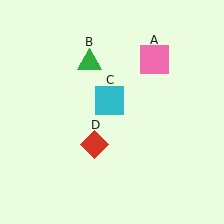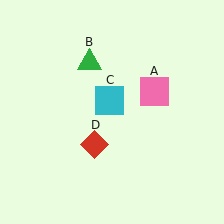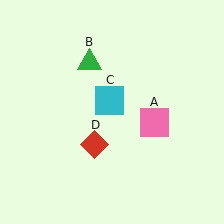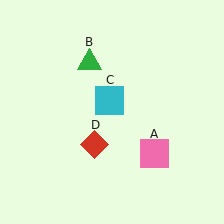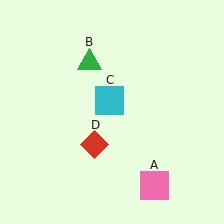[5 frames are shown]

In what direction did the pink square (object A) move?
The pink square (object A) moved down.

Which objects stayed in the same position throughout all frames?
Green triangle (object B) and cyan square (object C) and red diamond (object D) remained stationary.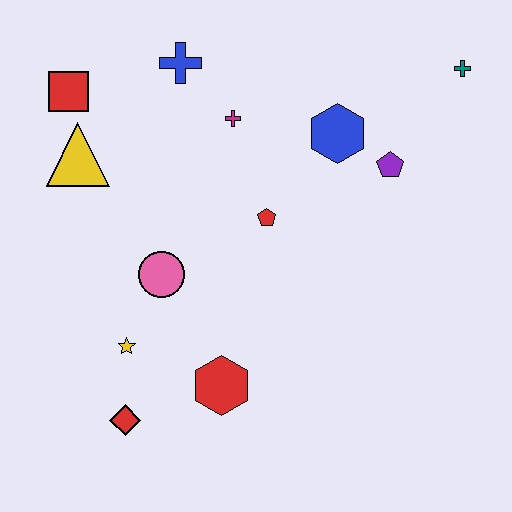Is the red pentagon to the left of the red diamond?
No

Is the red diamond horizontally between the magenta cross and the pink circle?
No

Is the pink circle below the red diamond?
No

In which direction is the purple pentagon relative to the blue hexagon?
The purple pentagon is to the right of the blue hexagon.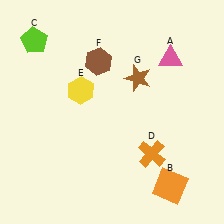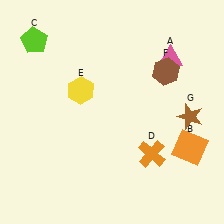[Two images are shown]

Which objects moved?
The objects that moved are: the orange square (B), the brown hexagon (F), the brown star (G).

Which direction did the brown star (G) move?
The brown star (G) moved right.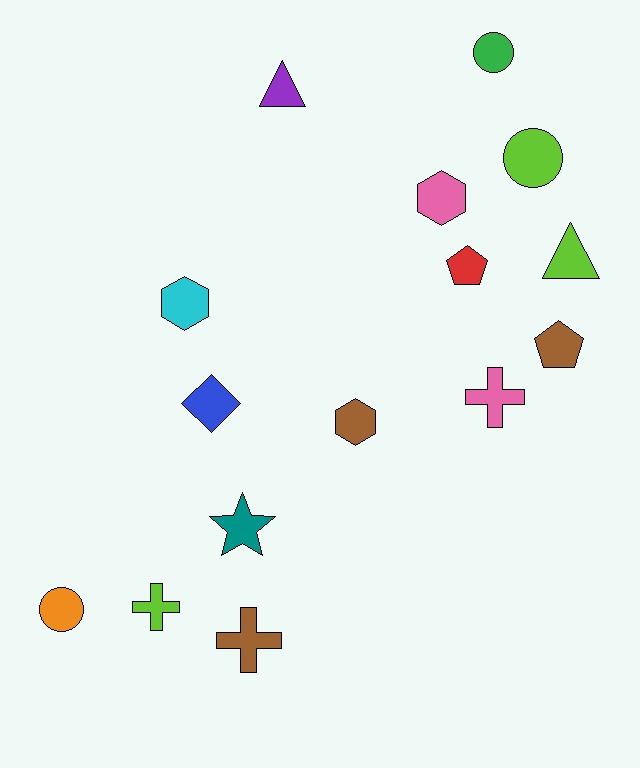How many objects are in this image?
There are 15 objects.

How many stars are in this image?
There is 1 star.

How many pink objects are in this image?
There are 2 pink objects.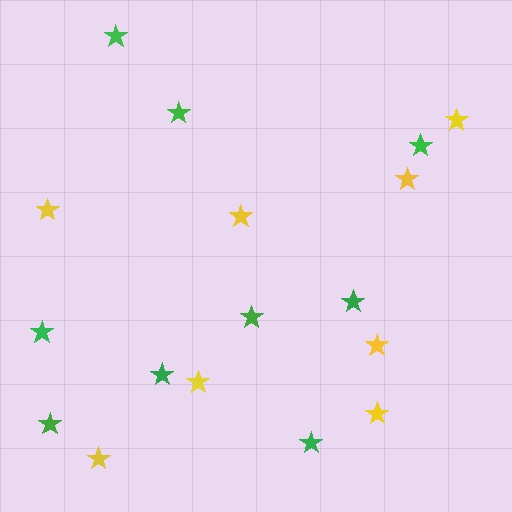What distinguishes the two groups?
There are 2 groups: one group of green stars (9) and one group of yellow stars (8).